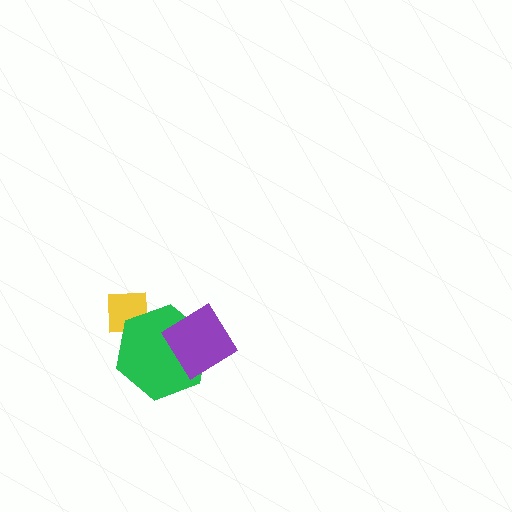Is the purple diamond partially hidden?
No, no other shape covers it.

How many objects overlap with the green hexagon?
2 objects overlap with the green hexagon.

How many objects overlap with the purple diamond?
1 object overlaps with the purple diamond.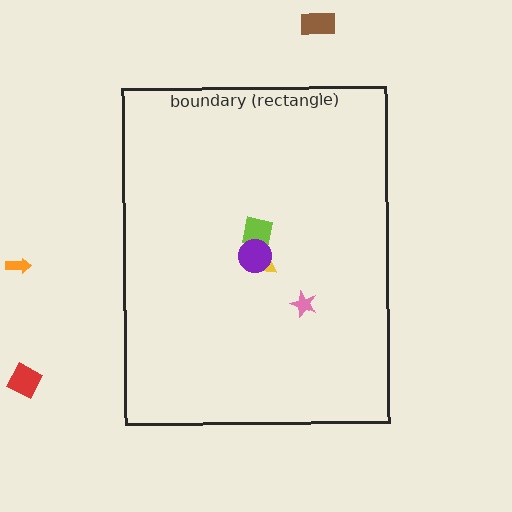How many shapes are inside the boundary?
4 inside, 3 outside.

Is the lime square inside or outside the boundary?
Inside.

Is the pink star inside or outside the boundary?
Inside.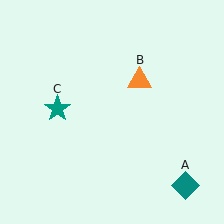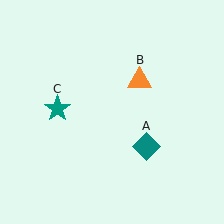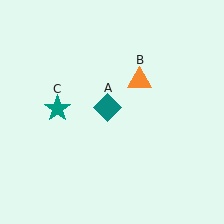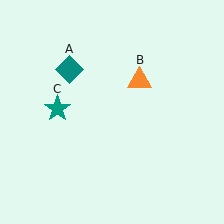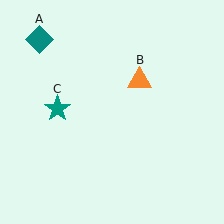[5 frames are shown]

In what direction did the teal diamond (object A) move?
The teal diamond (object A) moved up and to the left.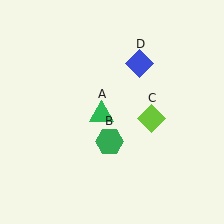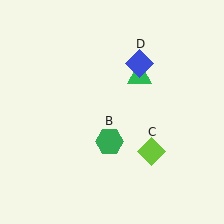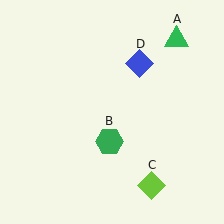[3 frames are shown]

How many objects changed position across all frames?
2 objects changed position: green triangle (object A), lime diamond (object C).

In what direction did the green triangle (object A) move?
The green triangle (object A) moved up and to the right.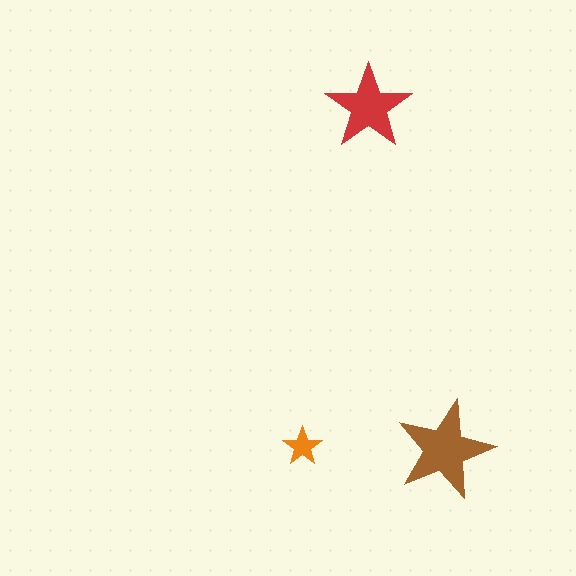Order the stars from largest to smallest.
the brown one, the red one, the orange one.